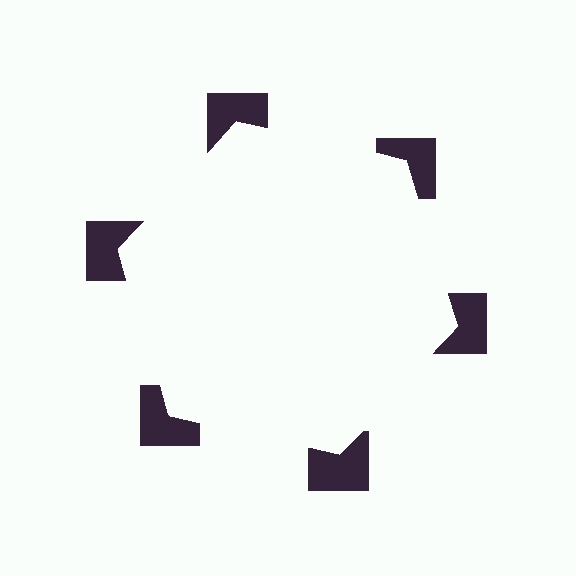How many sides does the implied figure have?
6 sides.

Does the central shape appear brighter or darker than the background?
It typically appears slightly brighter than the background, even though no actual brightness change is drawn.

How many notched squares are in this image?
There are 6 — one at each vertex of the illusory hexagon.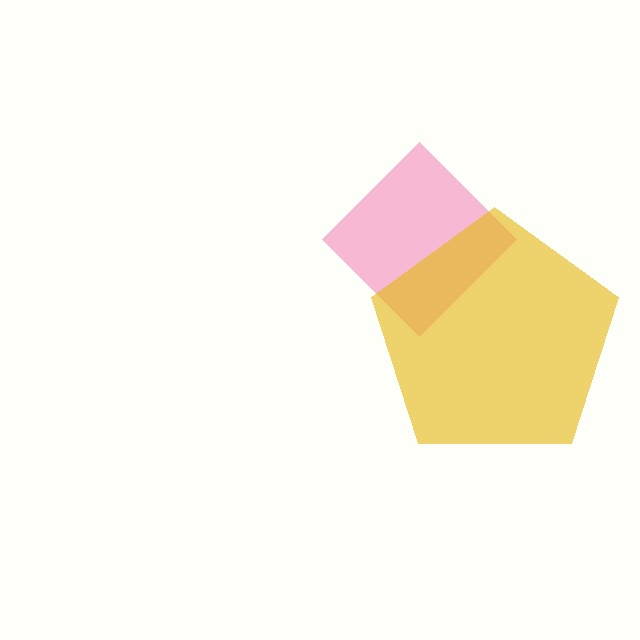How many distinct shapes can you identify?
There are 2 distinct shapes: a pink diamond, a yellow pentagon.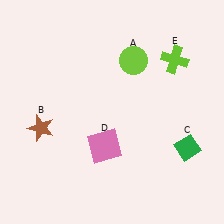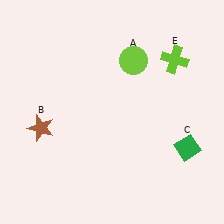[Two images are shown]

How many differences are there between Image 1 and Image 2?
There is 1 difference between the two images.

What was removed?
The pink square (D) was removed in Image 2.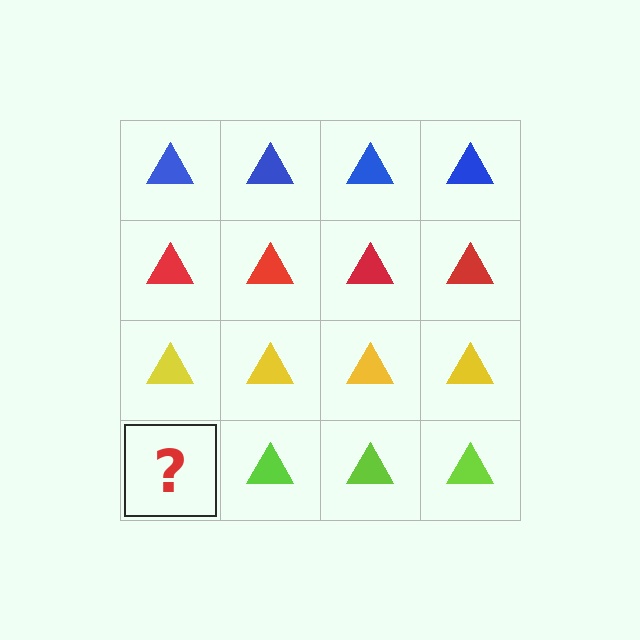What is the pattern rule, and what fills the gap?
The rule is that each row has a consistent color. The gap should be filled with a lime triangle.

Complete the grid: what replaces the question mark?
The question mark should be replaced with a lime triangle.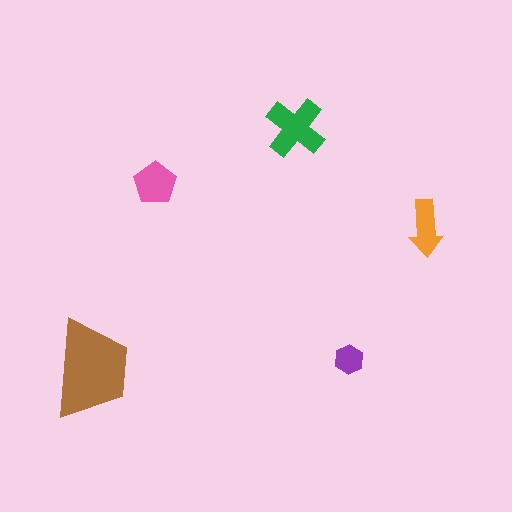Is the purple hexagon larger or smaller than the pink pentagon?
Smaller.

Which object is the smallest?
The purple hexagon.